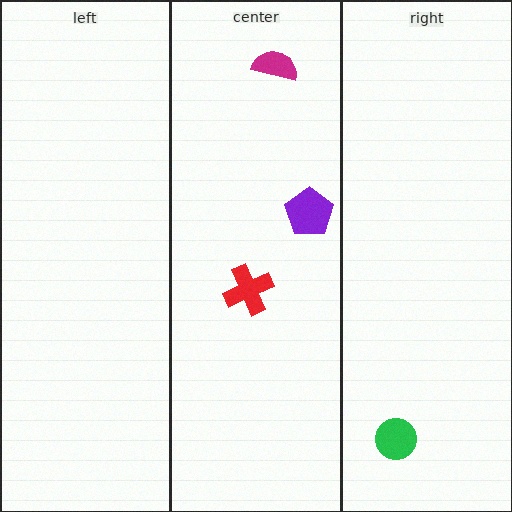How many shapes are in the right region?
1.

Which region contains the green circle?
The right region.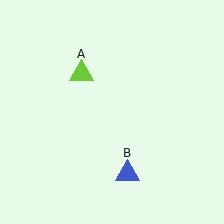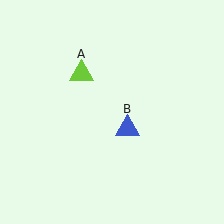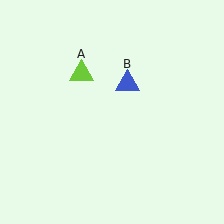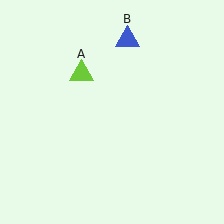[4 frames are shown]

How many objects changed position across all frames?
1 object changed position: blue triangle (object B).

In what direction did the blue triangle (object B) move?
The blue triangle (object B) moved up.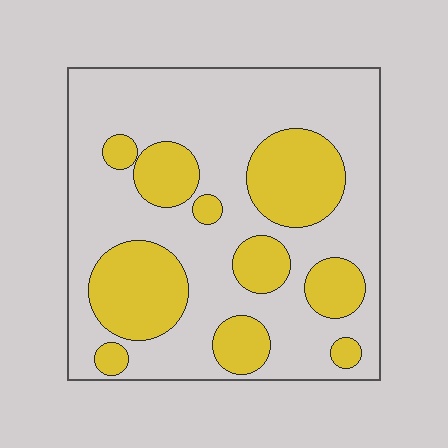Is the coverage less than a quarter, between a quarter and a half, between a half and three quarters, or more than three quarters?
Between a quarter and a half.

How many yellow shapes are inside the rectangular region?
10.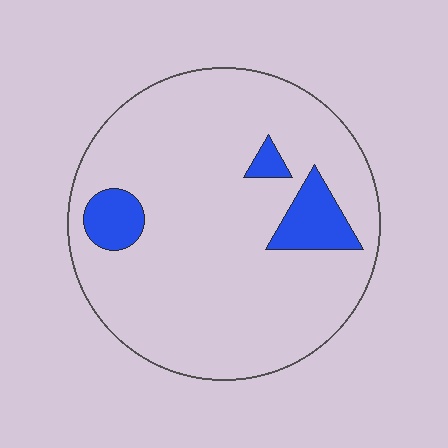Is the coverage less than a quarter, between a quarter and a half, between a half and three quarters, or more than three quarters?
Less than a quarter.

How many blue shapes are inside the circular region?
3.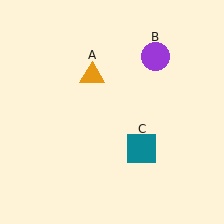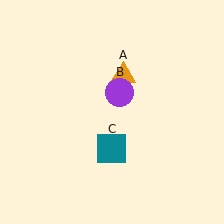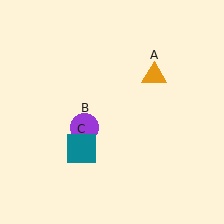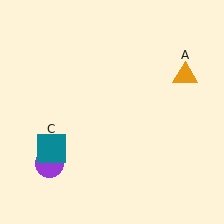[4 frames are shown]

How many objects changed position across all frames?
3 objects changed position: orange triangle (object A), purple circle (object B), teal square (object C).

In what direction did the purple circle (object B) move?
The purple circle (object B) moved down and to the left.